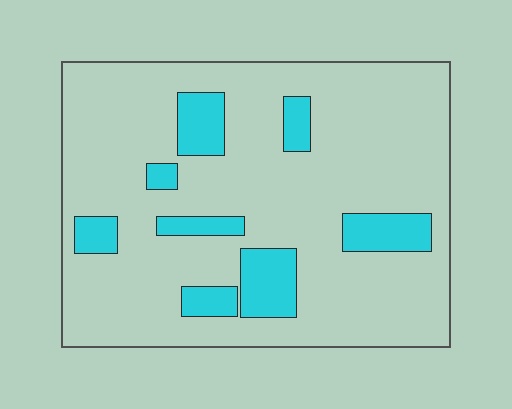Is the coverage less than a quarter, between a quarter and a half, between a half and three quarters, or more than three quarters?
Less than a quarter.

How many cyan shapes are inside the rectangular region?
8.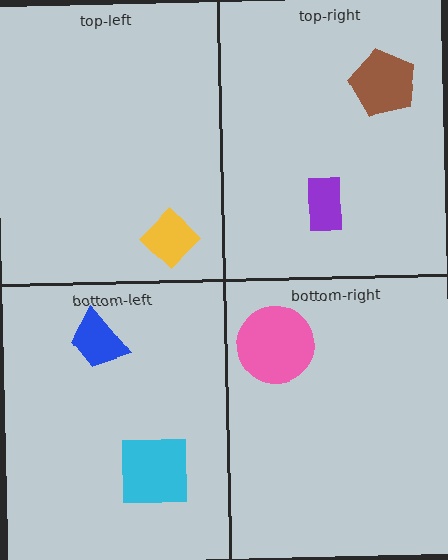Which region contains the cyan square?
The bottom-left region.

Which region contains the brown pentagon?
The top-right region.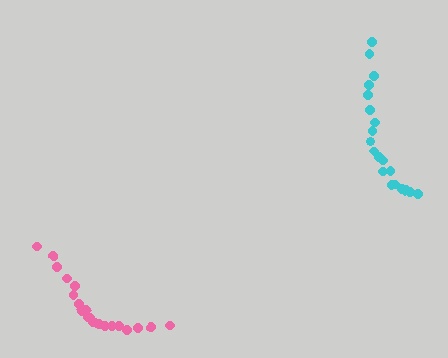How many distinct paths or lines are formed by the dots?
There are 2 distinct paths.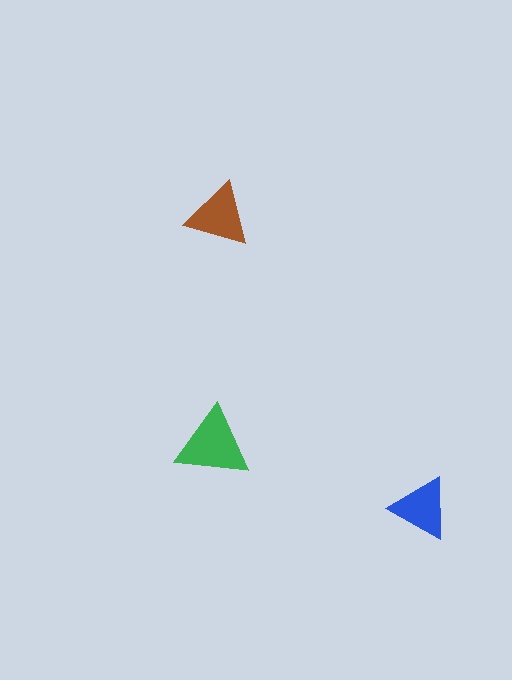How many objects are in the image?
There are 3 objects in the image.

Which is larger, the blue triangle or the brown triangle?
The brown one.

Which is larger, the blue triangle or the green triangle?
The green one.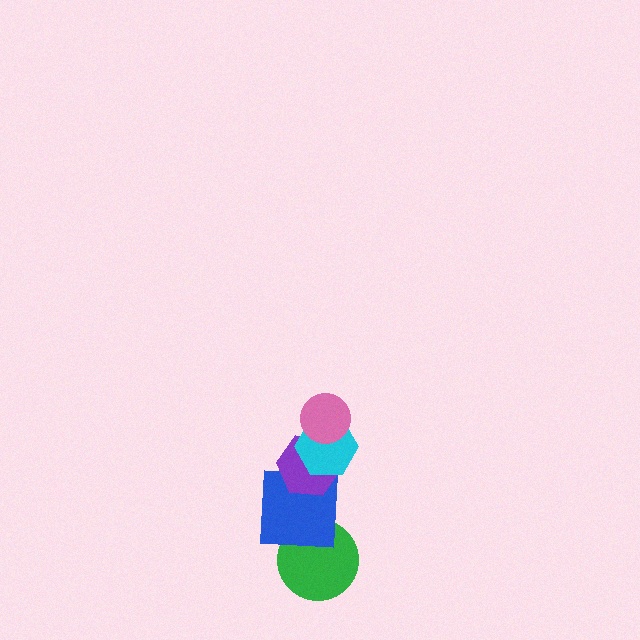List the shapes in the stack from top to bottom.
From top to bottom: the pink circle, the cyan hexagon, the purple hexagon, the blue square, the green circle.